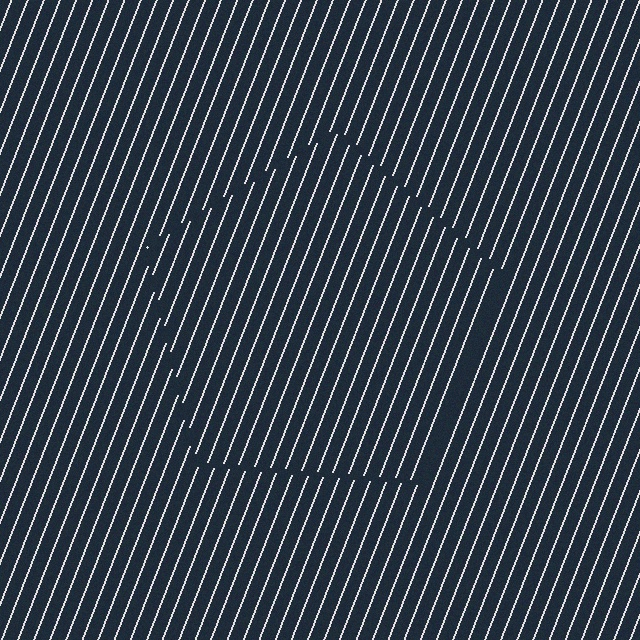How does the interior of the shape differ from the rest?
The interior of the shape contains the same grating, shifted by half a period — the contour is defined by the phase discontinuity where line-ends from the inner and outer gratings abut.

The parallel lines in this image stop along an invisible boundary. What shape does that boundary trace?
An illusory pentagon. The interior of the shape contains the same grating, shifted by half a period — the contour is defined by the phase discontinuity where line-ends from the inner and outer gratings abut.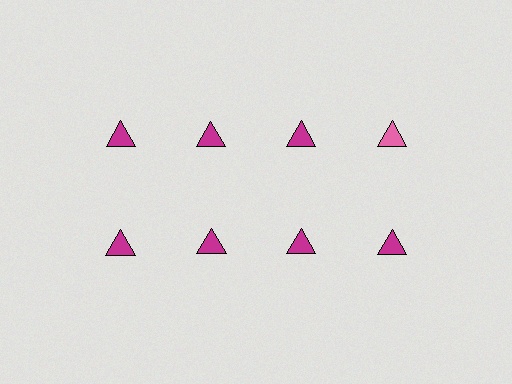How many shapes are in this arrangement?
There are 8 shapes arranged in a grid pattern.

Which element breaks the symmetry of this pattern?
The pink triangle in the top row, second from right column breaks the symmetry. All other shapes are magenta triangles.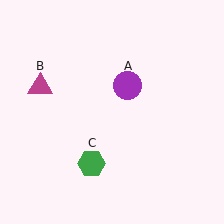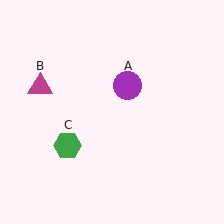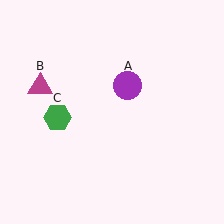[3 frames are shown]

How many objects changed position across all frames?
1 object changed position: green hexagon (object C).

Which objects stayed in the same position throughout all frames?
Purple circle (object A) and magenta triangle (object B) remained stationary.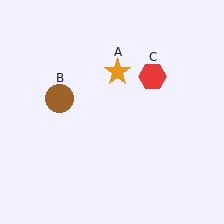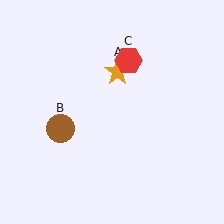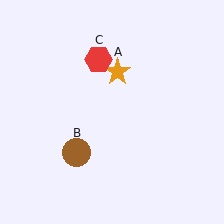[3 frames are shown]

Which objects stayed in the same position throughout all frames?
Orange star (object A) remained stationary.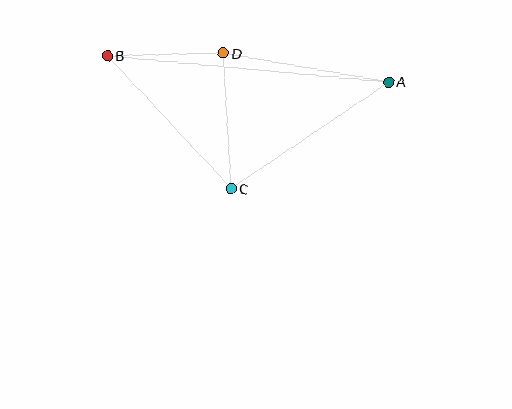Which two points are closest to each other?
Points B and D are closest to each other.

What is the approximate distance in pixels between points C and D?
The distance between C and D is approximately 136 pixels.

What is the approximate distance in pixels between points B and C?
The distance between B and C is approximately 182 pixels.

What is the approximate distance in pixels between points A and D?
The distance between A and D is approximately 168 pixels.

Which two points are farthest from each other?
Points A and B are farthest from each other.